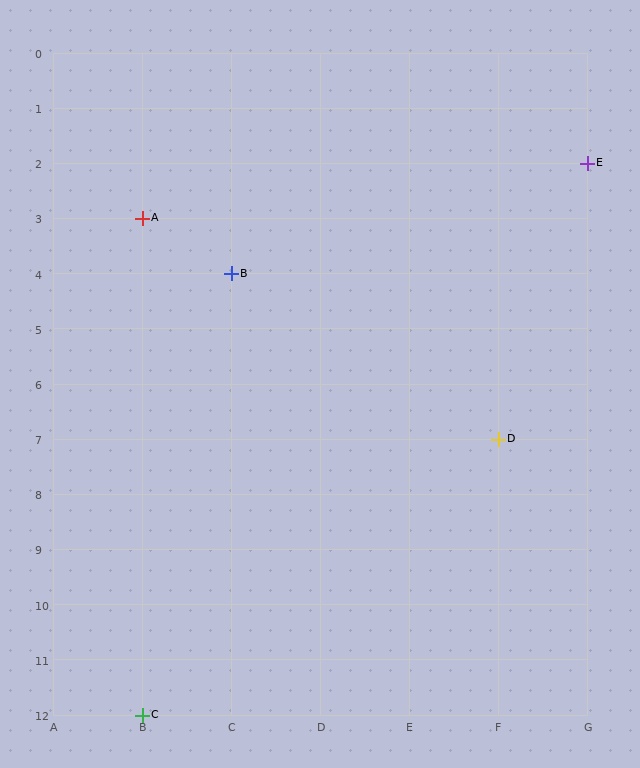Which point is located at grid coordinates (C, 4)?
Point B is at (C, 4).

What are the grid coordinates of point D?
Point D is at grid coordinates (F, 7).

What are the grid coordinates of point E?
Point E is at grid coordinates (G, 2).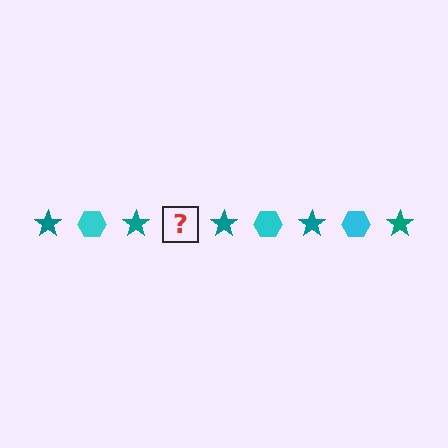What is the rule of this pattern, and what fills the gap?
The rule is that the pattern alternates between teal star and cyan hexagon. The gap should be filled with a cyan hexagon.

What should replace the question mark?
The question mark should be replaced with a cyan hexagon.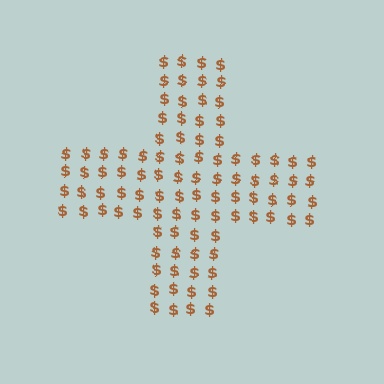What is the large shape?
The large shape is a cross.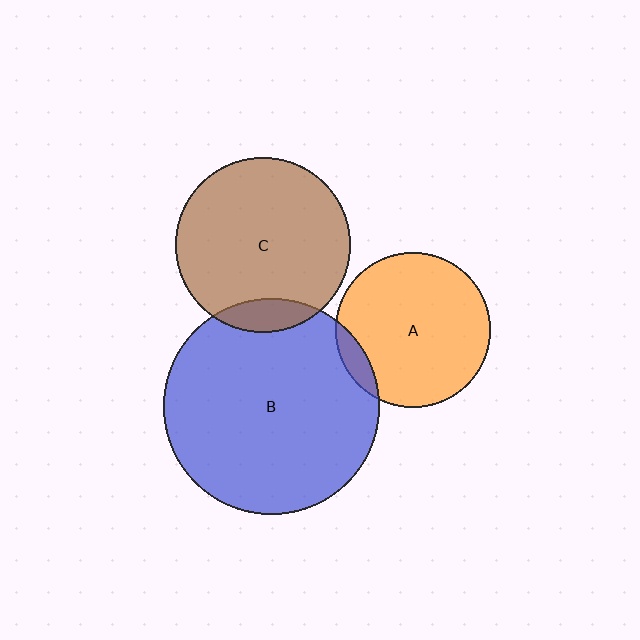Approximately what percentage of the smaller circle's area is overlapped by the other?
Approximately 10%.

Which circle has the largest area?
Circle B (blue).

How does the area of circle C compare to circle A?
Approximately 1.3 times.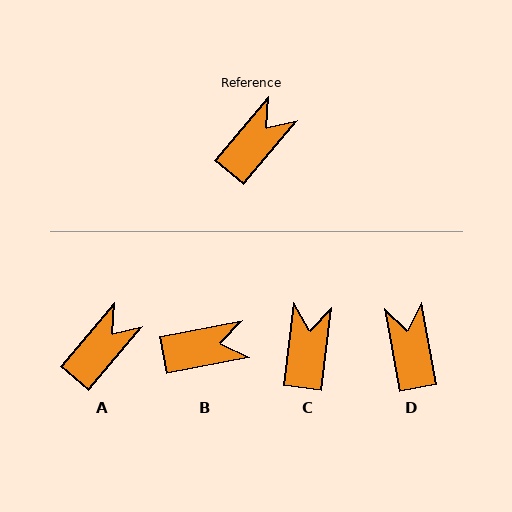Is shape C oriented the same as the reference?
No, it is off by about 33 degrees.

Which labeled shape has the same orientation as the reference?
A.